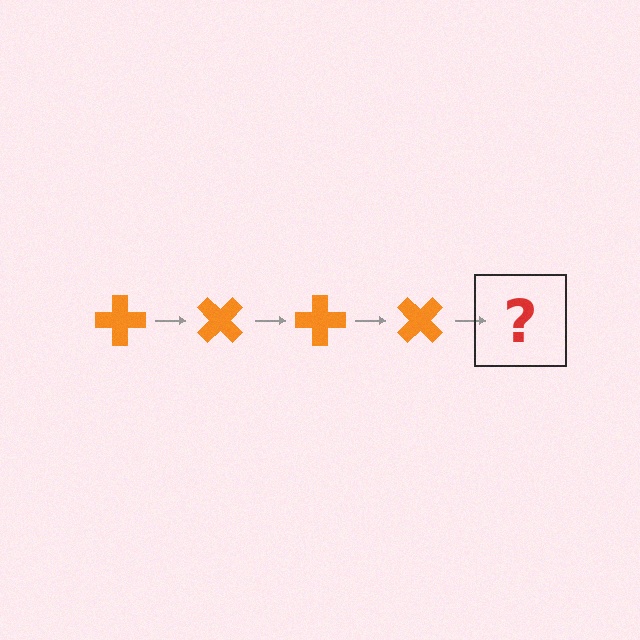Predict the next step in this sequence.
The next step is an orange cross rotated 180 degrees.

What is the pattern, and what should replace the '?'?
The pattern is that the cross rotates 45 degrees each step. The '?' should be an orange cross rotated 180 degrees.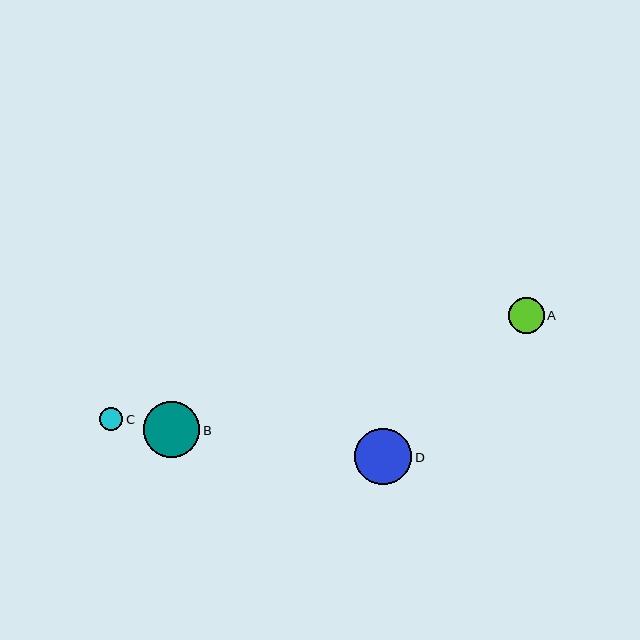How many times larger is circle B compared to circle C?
Circle B is approximately 2.4 times the size of circle C.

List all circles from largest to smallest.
From largest to smallest: D, B, A, C.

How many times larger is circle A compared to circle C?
Circle A is approximately 1.5 times the size of circle C.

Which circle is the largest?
Circle D is the largest with a size of approximately 57 pixels.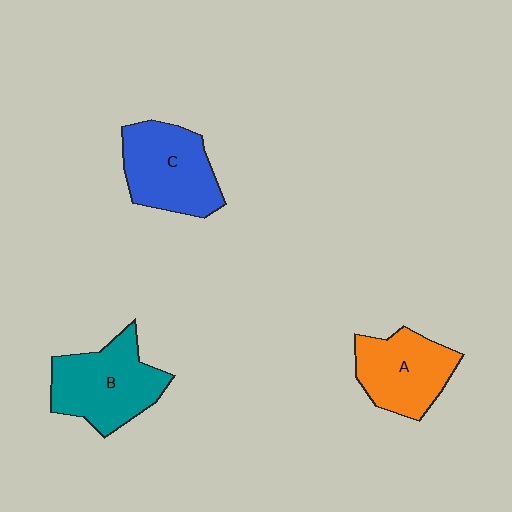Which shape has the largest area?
Shape B (teal).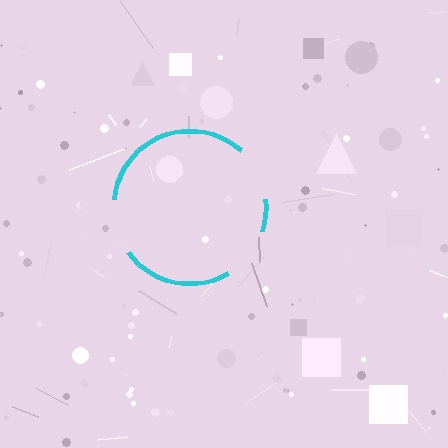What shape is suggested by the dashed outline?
The dashed outline suggests a circle.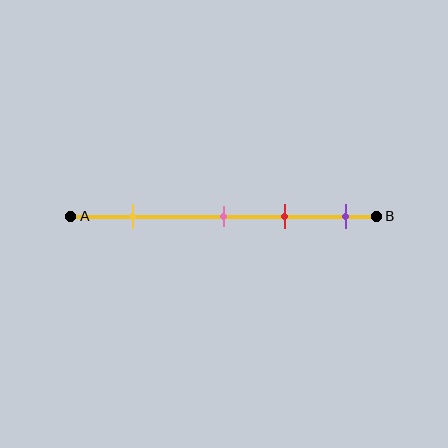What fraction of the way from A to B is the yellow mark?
The yellow mark is approximately 20% (0.2) of the way from A to B.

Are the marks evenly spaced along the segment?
No, the marks are not evenly spaced.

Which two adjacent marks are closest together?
The pink and red marks are the closest adjacent pair.